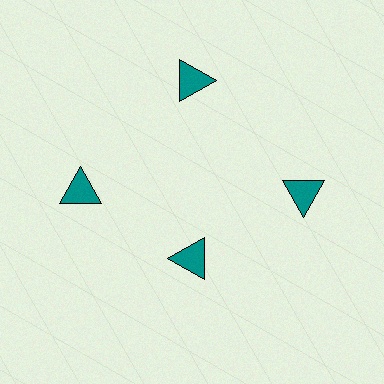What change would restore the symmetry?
The symmetry would be restored by moving it outward, back onto the ring so that all 4 triangles sit at equal angles and equal distance from the center.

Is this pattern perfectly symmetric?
No. The 4 teal triangles are arranged in a ring, but one element near the 6 o'clock position is pulled inward toward the center, breaking the 4-fold rotational symmetry.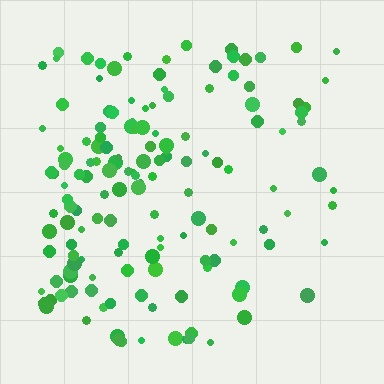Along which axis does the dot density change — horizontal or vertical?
Horizontal.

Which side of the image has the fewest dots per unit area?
The right.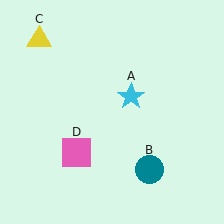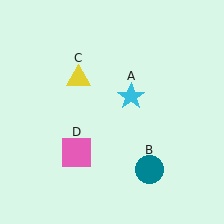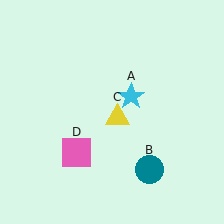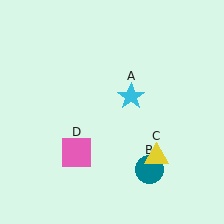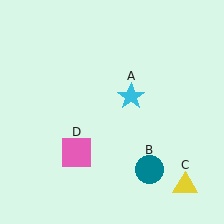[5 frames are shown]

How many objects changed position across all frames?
1 object changed position: yellow triangle (object C).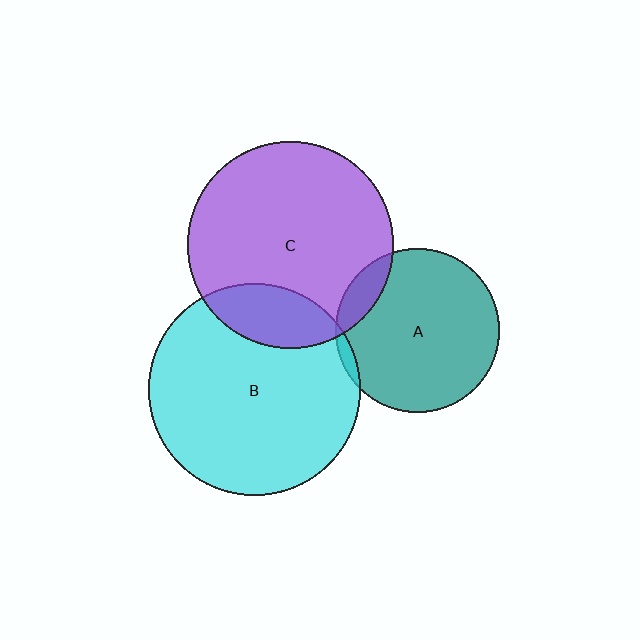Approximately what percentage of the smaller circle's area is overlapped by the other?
Approximately 5%.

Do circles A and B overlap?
Yes.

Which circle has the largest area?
Circle B (cyan).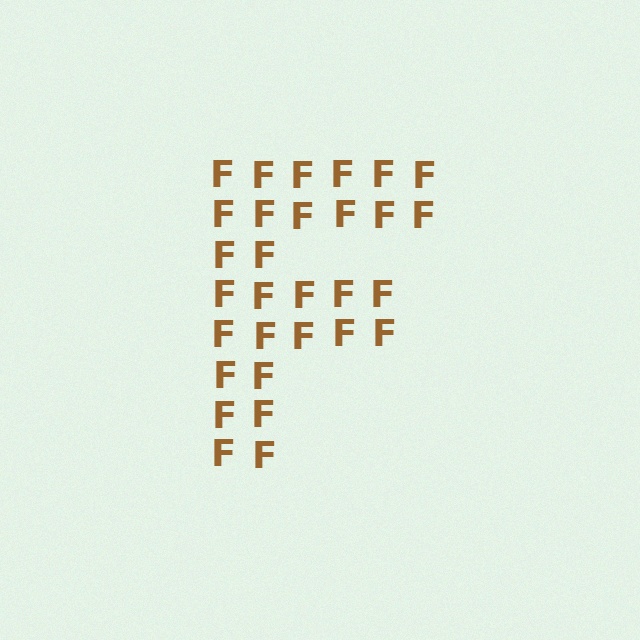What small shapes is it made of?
It is made of small letter F's.